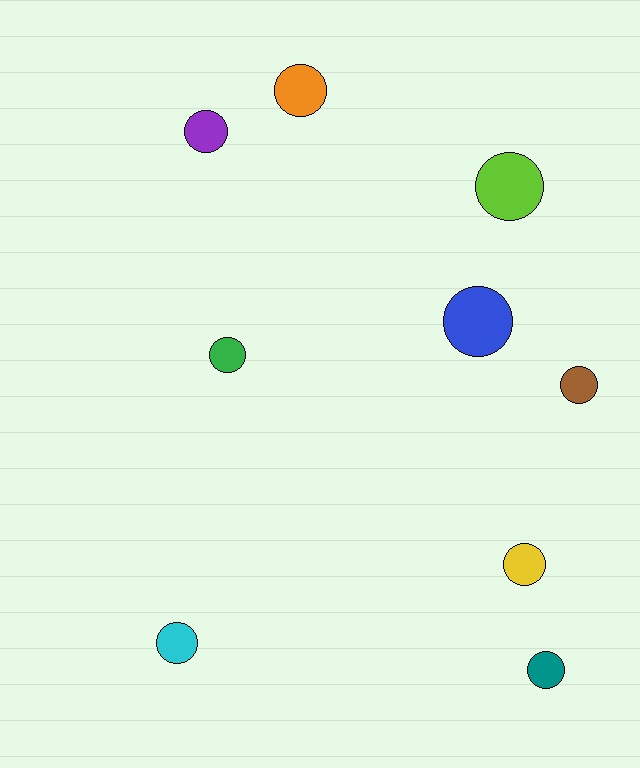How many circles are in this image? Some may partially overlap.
There are 9 circles.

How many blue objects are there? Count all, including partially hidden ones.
There is 1 blue object.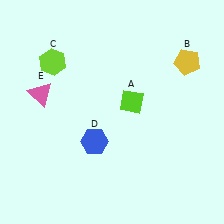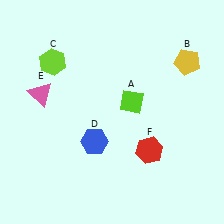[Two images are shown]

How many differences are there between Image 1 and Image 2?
There is 1 difference between the two images.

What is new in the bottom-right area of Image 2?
A red hexagon (F) was added in the bottom-right area of Image 2.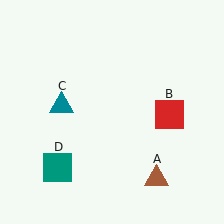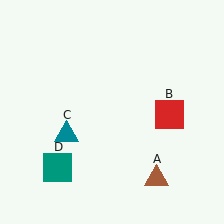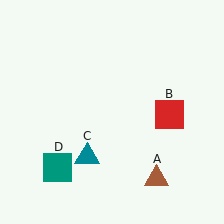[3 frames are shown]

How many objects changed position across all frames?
1 object changed position: teal triangle (object C).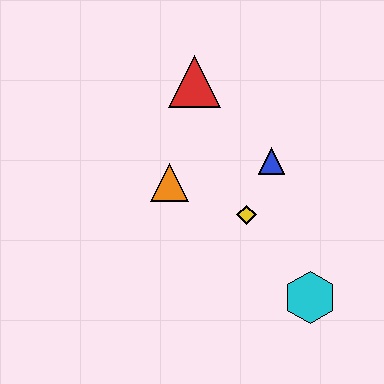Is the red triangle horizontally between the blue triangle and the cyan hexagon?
No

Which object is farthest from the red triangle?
The cyan hexagon is farthest from the red triangle.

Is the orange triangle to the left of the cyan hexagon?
Yes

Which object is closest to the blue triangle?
The yellow diamond is closest to the blue triangle.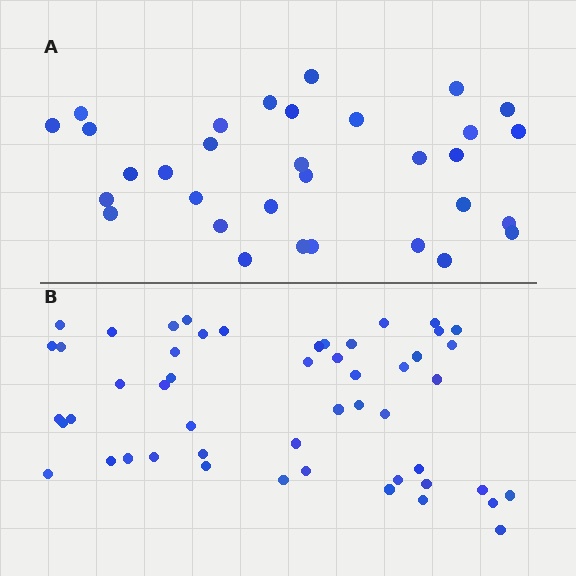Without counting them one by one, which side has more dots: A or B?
Region B (the bottom region) has more dots.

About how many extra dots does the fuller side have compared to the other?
Region B has approximately 20 more dots than region A.